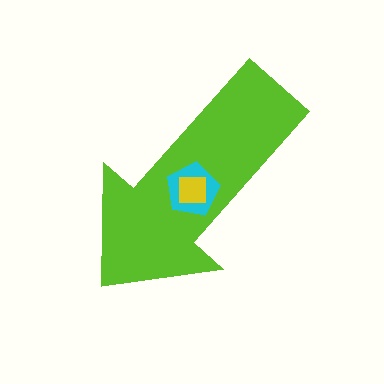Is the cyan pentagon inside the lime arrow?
Yes.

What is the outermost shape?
The lime arrow.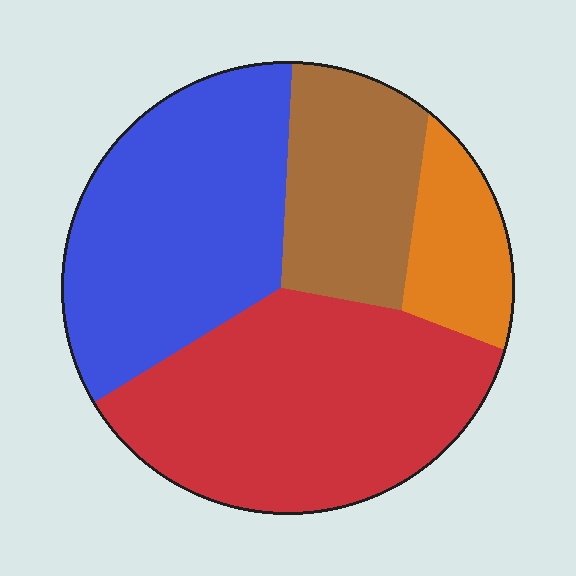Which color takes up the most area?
Red, at roughly 40%.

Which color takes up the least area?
Orange, at roughly 10%.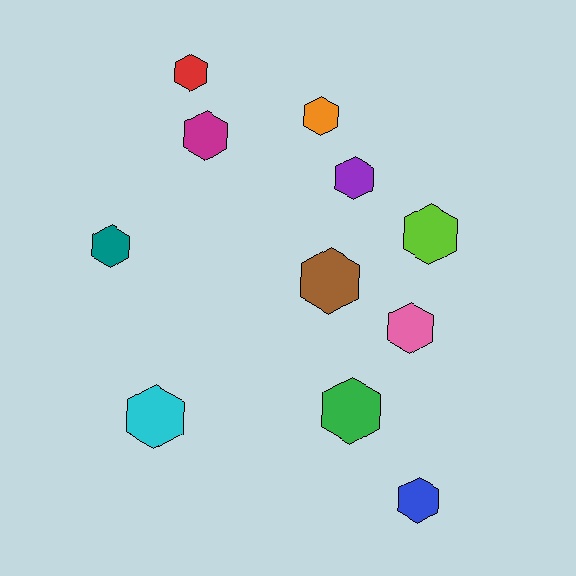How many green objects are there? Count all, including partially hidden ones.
There is 1 green object.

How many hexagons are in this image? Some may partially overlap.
There are 11 hexagons.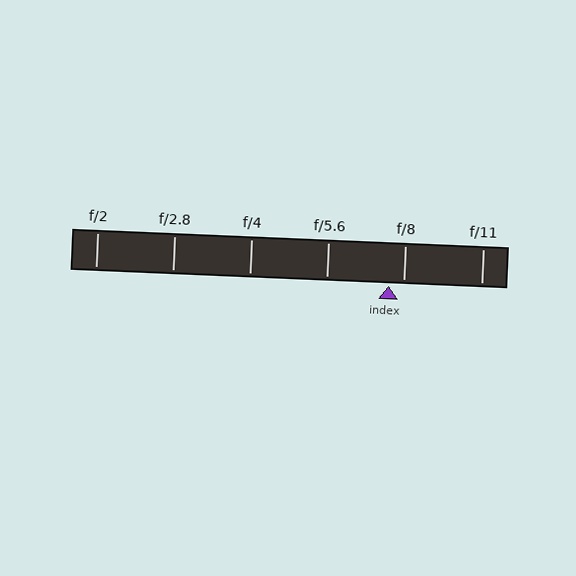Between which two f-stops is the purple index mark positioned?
The index mark is between f/5.6 and f/8.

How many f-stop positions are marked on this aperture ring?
There are 6 f-stop positions marked.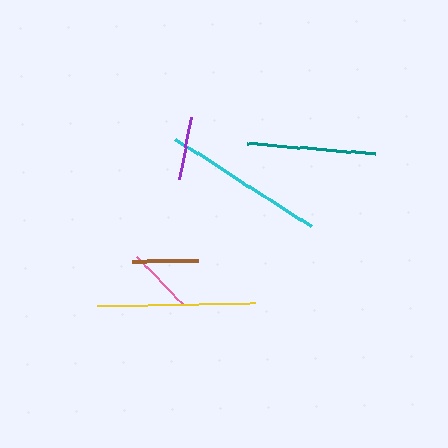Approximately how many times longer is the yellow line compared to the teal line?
The yellow line is approximately 1.2 times the length of the teal line.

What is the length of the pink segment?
The pink segment is approximately 65 pixels long.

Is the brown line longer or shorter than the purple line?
The brown line is longer than the purple line.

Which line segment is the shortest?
The purple line is the shortest at approximately 63 pixels.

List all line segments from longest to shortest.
From longest to shortest: cyan, yellow, teal, pink, brown, purple.